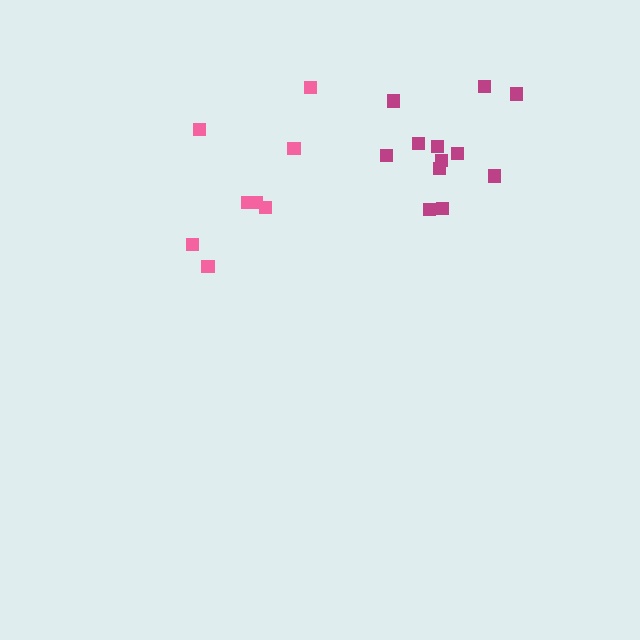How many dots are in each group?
Group 1: 12 dots, Group 2: 8 dots (20 total).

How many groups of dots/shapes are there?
There are 2 groups.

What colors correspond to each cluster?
The clusters are colored: magenta, pink.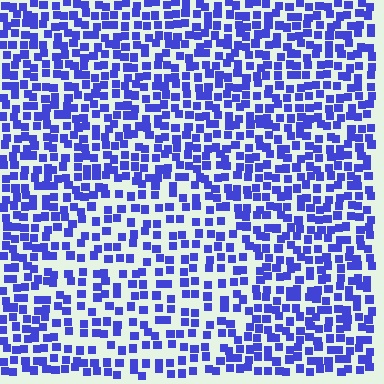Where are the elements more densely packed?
The elements are more densely packed outside the circle boundary.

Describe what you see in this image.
The image contains small blue elements arranged at two different densities. A circle-shaped region is visible where the elements are less densely packed than the surrounding area.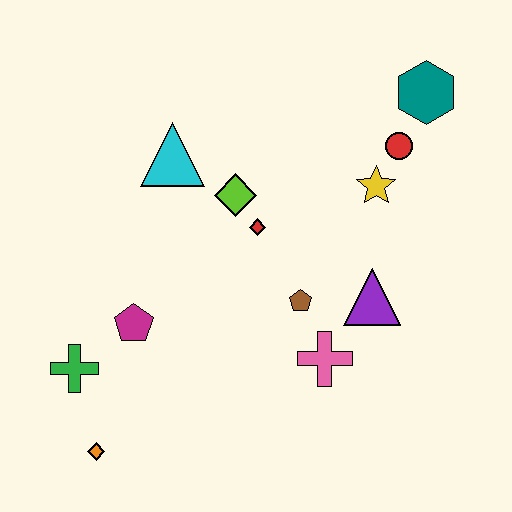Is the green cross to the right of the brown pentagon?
No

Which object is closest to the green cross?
The magenta pentagon is closest to the green cross.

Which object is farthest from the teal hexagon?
The orange diamond is farthest from the teal hexagon.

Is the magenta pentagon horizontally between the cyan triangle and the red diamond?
No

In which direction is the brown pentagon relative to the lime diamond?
The brown pentagon is below the lime diamond.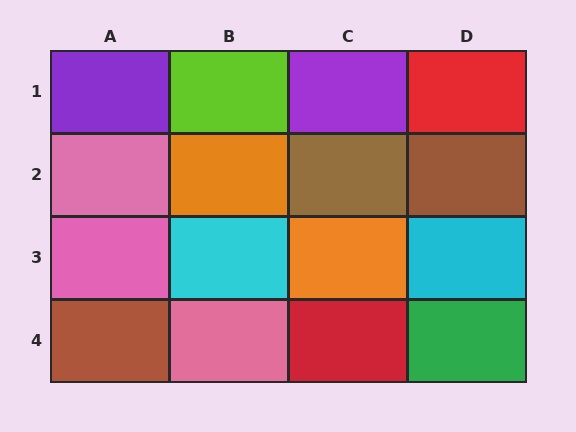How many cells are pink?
3 cells are pink.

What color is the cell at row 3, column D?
Cyan.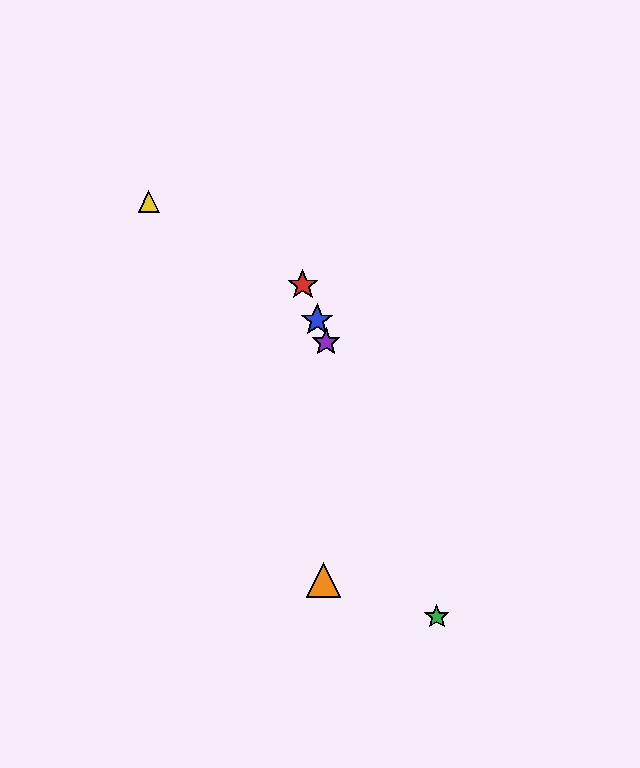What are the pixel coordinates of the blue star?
The blue star is at (317, 320).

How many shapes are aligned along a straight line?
4 shapes (the red star, the blue star, the green star, the purple star) are aligned along a straight line.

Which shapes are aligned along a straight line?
The red star, the blue star, the green star, the purple star are aligned along a straight line.